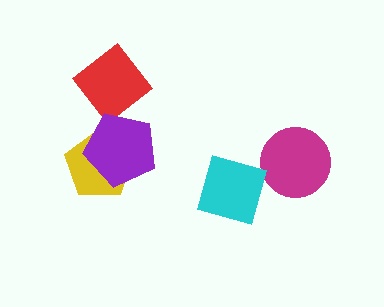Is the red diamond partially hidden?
No, no other shape covers it.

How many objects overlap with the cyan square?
0 objects overlap with the cyan square.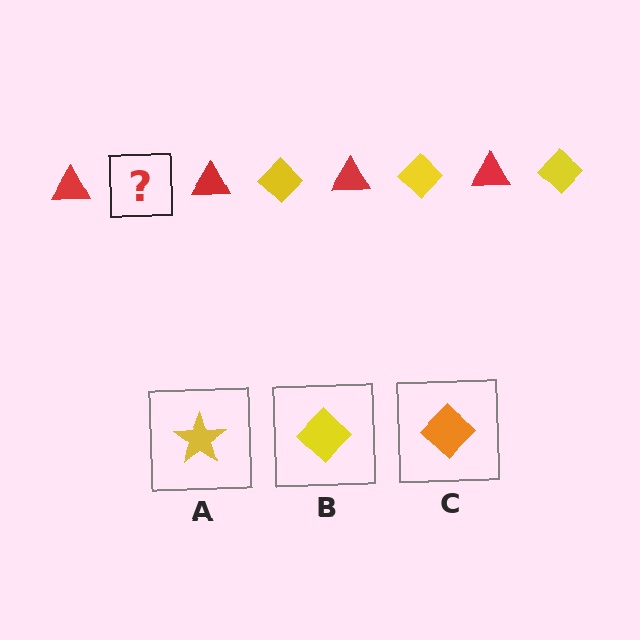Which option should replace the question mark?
Option B.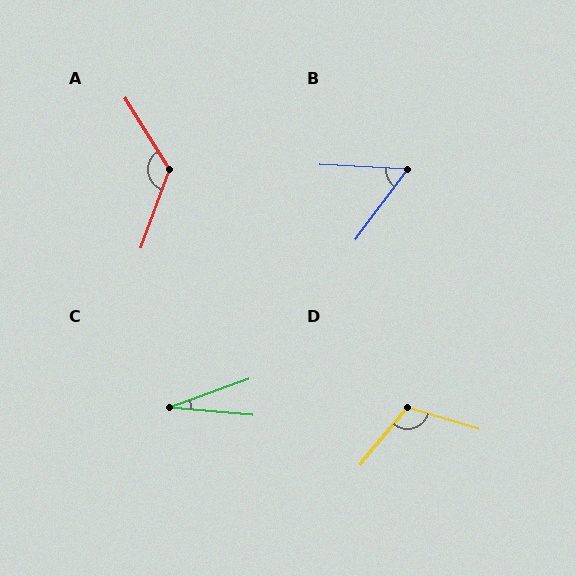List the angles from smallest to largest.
C (25°), B (56°), D (113°), A (128°).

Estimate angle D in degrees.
Approximately 113 degrees.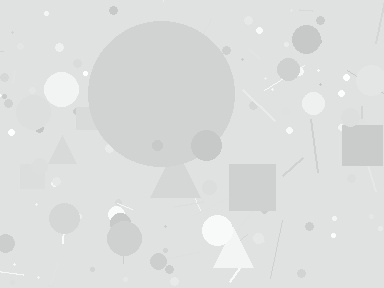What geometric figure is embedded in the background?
A circle is embedded in the background.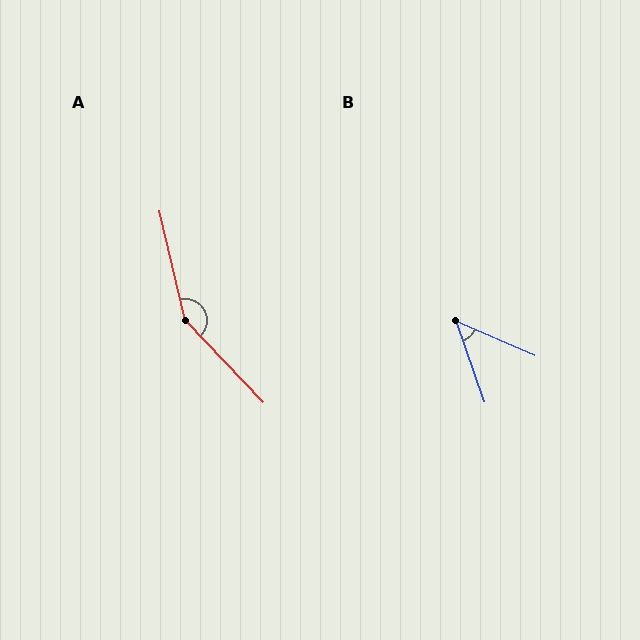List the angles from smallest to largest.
B (48°), A (149°).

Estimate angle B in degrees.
Approximately 48 degrees.